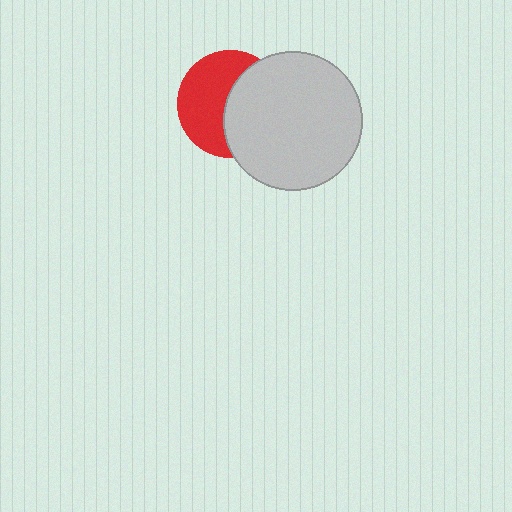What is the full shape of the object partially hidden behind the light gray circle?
The partially hidden object is a red circle.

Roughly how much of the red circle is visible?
About half of it is visible (roughly 53%).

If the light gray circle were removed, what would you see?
You would see the complete red circle.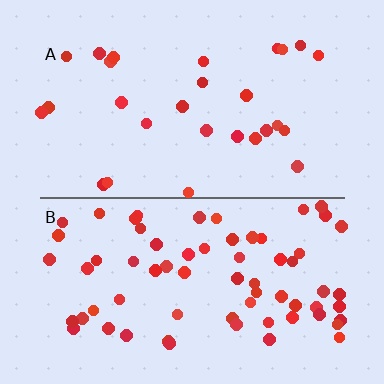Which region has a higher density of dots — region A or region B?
B (the bottom).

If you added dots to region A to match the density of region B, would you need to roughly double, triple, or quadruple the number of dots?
Approximately double.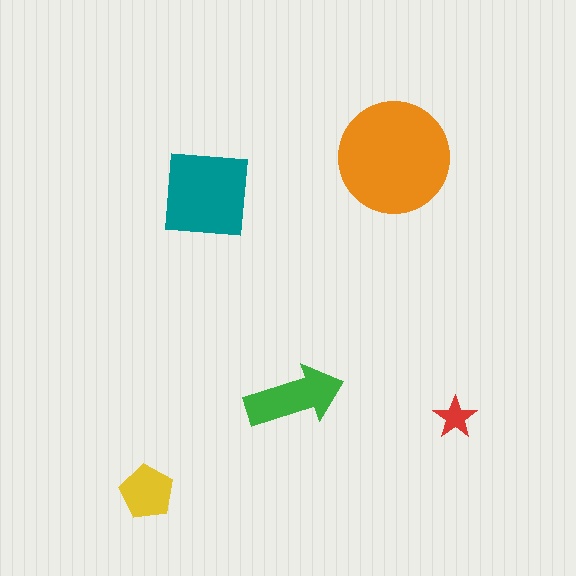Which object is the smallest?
The red star.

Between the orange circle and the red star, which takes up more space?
The orange circle.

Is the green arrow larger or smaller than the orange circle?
Smaller.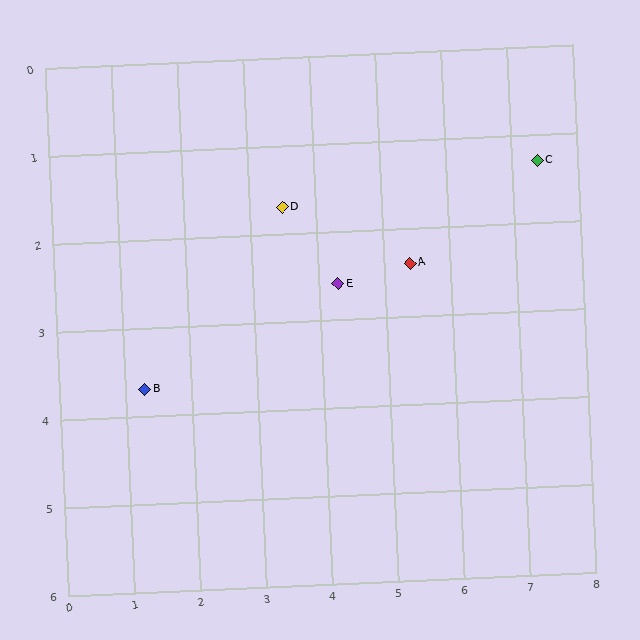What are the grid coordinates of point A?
Point A is at approximately (5.4, 2.4).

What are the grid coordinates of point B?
Point B is at approximately (1.3, 3.7).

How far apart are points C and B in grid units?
Points C and B are about 6.6 grid units apart.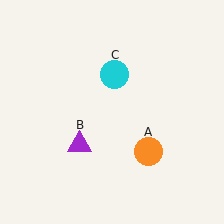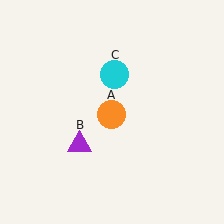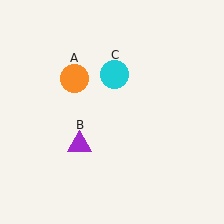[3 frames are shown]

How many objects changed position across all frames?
1 object changed position: orange circle (object A).